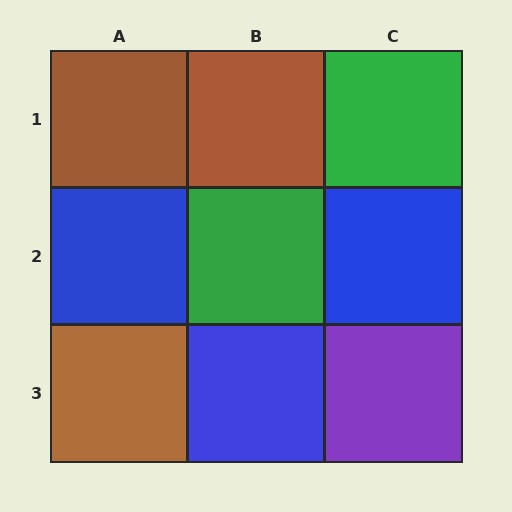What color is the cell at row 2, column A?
Blue.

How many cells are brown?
3 cells are brown.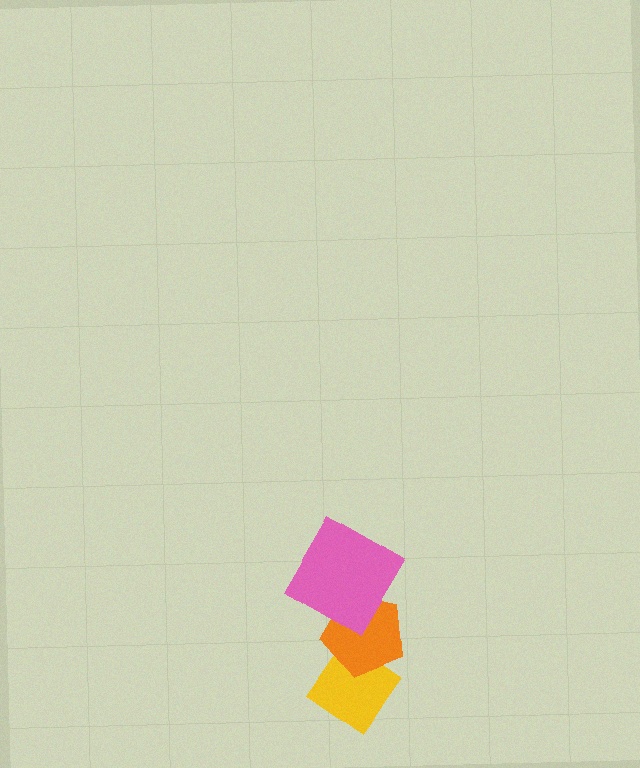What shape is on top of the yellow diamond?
The orange pentagon is on top of the yellow diamond.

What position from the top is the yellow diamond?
The yellow diamond is 3rd from the top.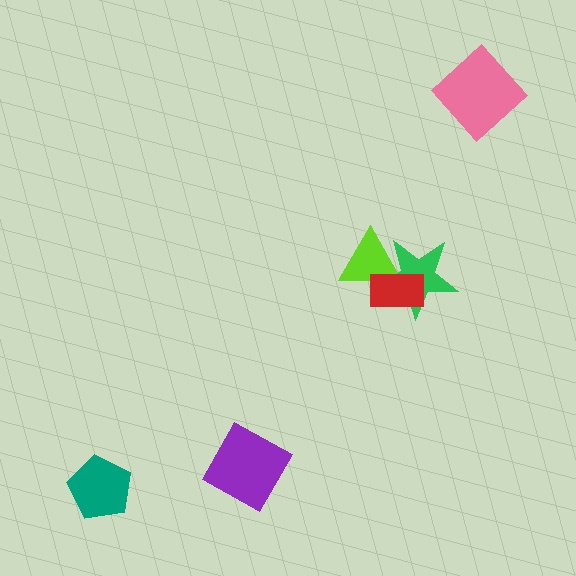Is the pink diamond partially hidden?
No, no other shape covers it.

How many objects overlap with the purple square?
0 objects overlap with the purple square.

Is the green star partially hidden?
Yes, it is partially covered by another shape.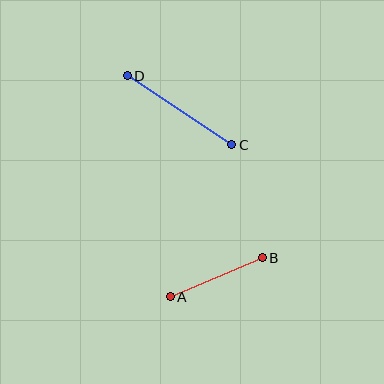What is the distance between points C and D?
The distance is approximately 125 pixels.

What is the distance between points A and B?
The distance is approximately 100 pixels.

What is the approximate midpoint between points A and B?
The midpoint is at approximately (216, 277) pixels.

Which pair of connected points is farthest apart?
Points C and D are farthest apart.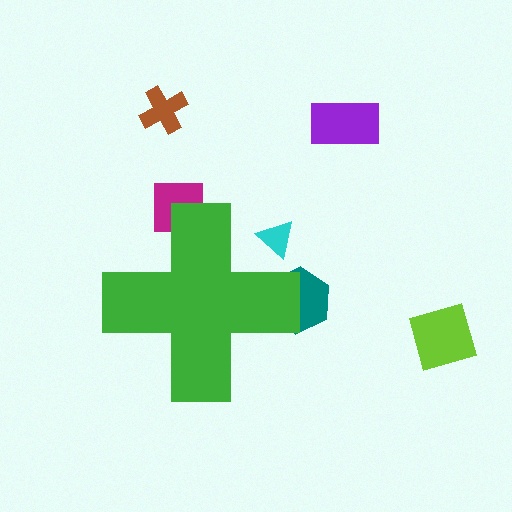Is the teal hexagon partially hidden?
Yes, the teal hexagon is partially hidden behind the green cross.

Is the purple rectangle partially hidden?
No, the purple rectangle is fully visible.